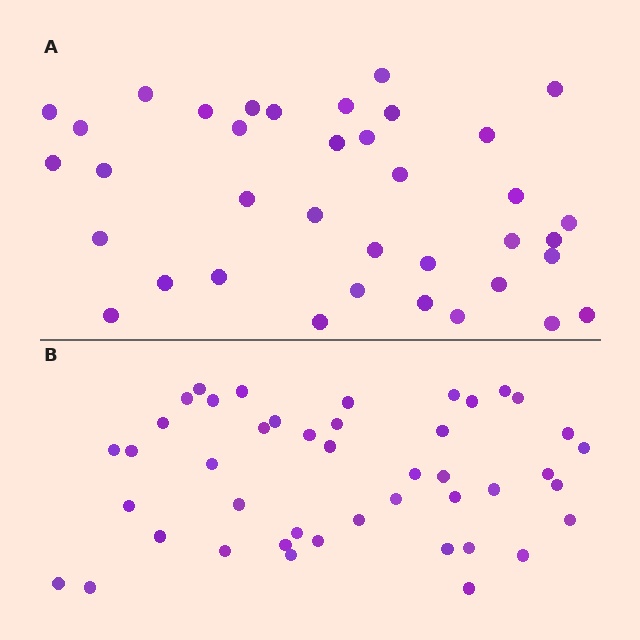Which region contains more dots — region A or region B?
Region B (the bottom region) has more dots.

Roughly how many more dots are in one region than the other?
Region B has roughly 8 or so more dots than region A.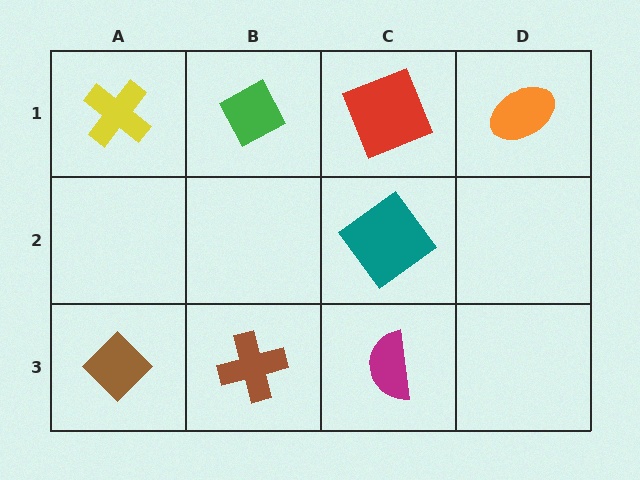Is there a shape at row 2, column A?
No, that cell is empty.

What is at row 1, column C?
A red square.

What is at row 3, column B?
A brown cross.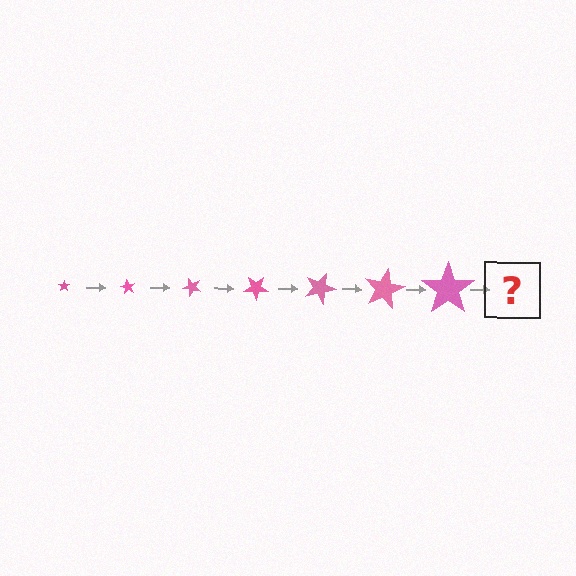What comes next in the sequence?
The next element should be a star, larger than the previous one and rotated 420 degrees from the start.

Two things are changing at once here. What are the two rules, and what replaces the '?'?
The two rules are that the star grows larger each step and it rotates 60 degrees each step. The '?' should be a star, larger than the previous one and rotated 420 degrees from the start.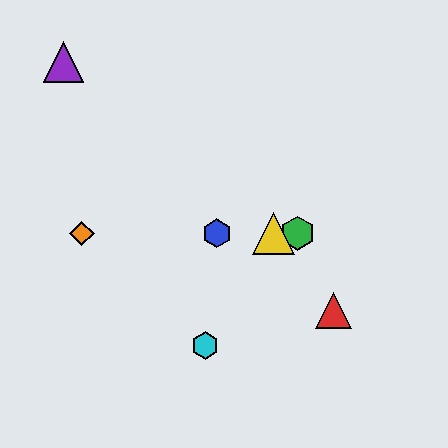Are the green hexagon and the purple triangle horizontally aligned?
No, the green hexagon is at y≈233 and the purple triangle is at y≈62.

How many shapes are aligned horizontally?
4 shapes (the blue hexagon, the green hexagon, the yellow triangle, the orange diamond) are aligned horizontally.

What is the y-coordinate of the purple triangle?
The purple triangle is at y≈62.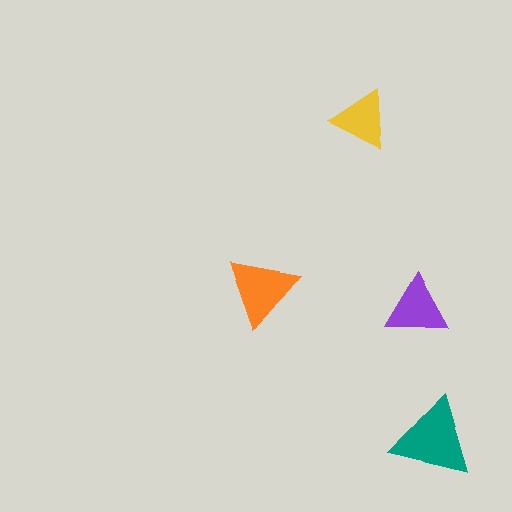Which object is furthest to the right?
The teal triangle is rightmost.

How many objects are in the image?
There are 4 objects in the image.